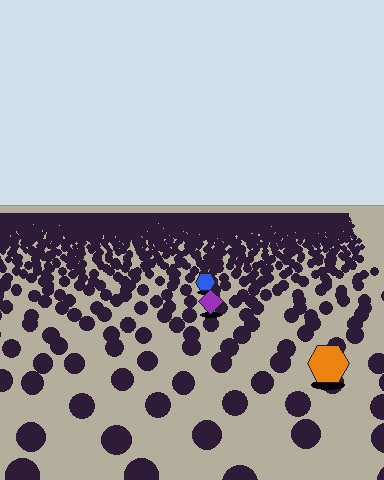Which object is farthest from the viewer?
The blue hexagon is farthest from the viewer. It appears smaller and the ground texture around it is denser.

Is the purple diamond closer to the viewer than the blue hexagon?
Yes. The purple diamond is closer — you can tell from the texture gradient: the ground texture is coarser near it.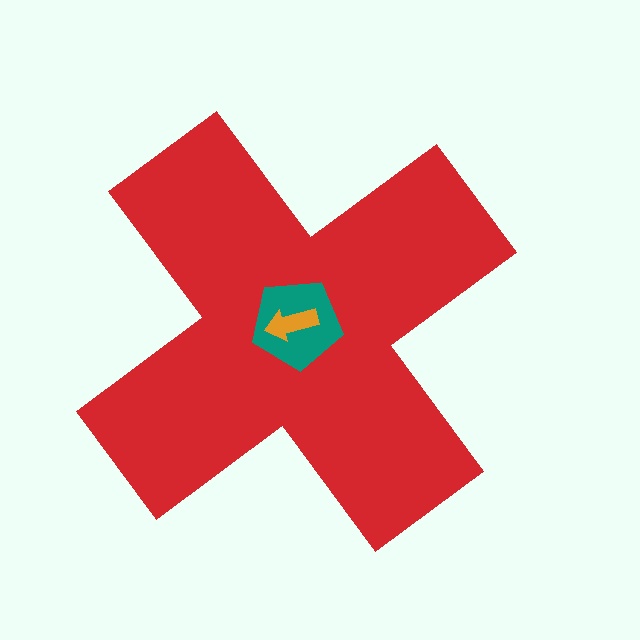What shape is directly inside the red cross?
The teal pentagon.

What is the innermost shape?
The orange arrow.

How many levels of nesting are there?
3.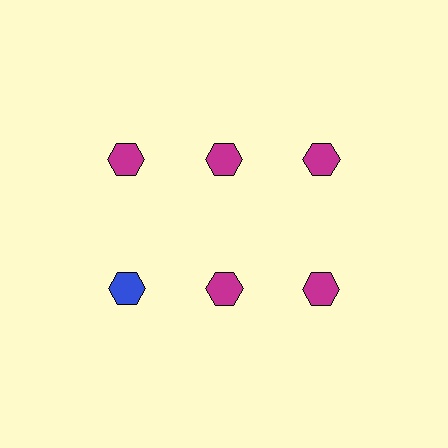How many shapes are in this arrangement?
There are 6 shapes arranged in a grid pattern.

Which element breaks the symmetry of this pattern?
The blue hexagon in the second row, leftmost column breaks the symmetry. All other shapes are magenta hexagons.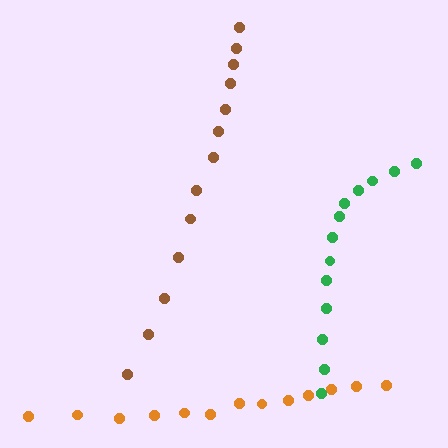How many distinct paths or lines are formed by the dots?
There are 3 distinct paths.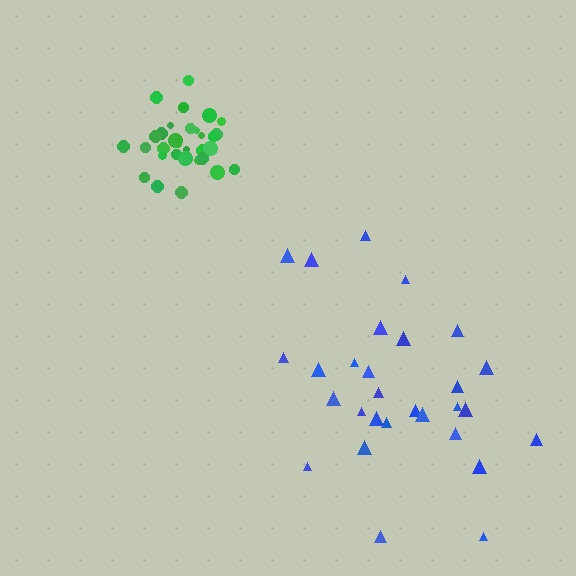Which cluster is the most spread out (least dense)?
Blue.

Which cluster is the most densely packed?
Green.